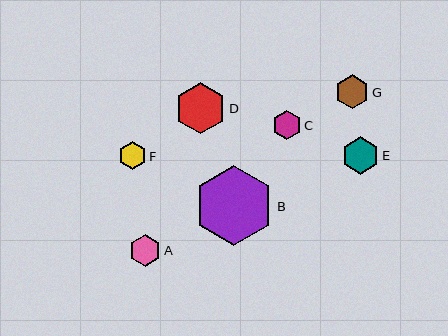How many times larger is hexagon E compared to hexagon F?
Hexagon E is approximately 1.3 times the size of hexagon F.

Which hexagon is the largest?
Hexagon B is the largest with a size of approximately 80 pixels.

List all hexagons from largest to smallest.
From largest to smallest: B, D, E, G, A, C, F.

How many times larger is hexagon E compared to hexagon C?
Hexagon E is approximately 1.3 times the size of hexagon C.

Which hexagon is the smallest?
Hexagon F is the smallest with a size of approximately 28 pixels.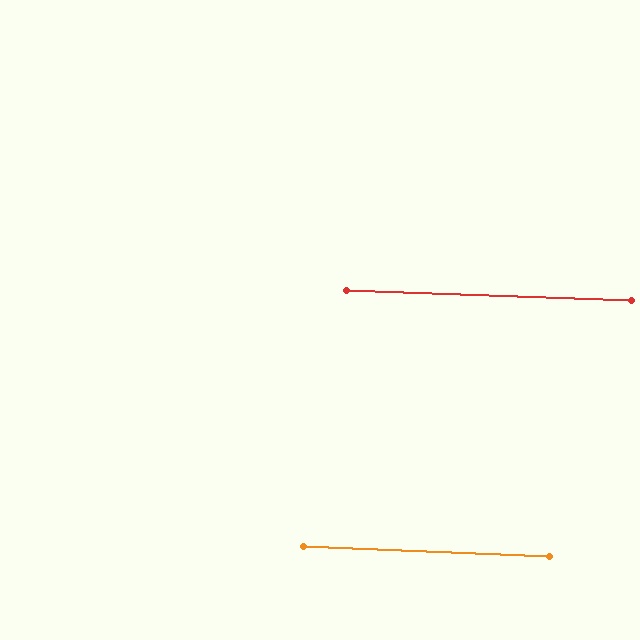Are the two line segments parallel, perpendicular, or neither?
Parallel — their directions differ by only 0.1°.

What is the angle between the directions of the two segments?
Approximately 0 degrees.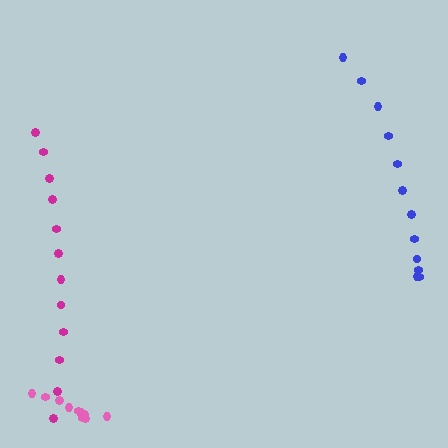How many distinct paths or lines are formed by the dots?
There are 3 distinct paths.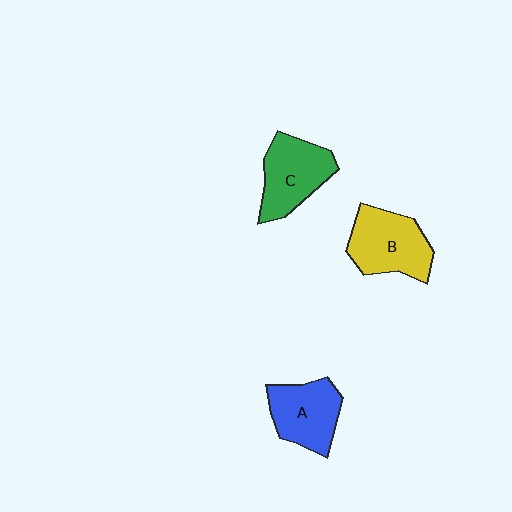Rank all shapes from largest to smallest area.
From largest to smallest: B (yellow), C (green), A (blue).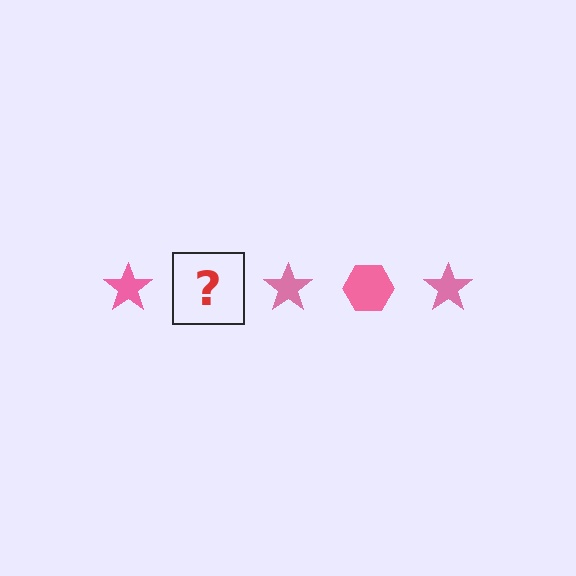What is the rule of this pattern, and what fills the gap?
The rule is that the pattern cycles through star, hexagon shapes in pink. The gap should be filled with a pink hexagon.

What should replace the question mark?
The question mark should be replaced with a pink hexagon.